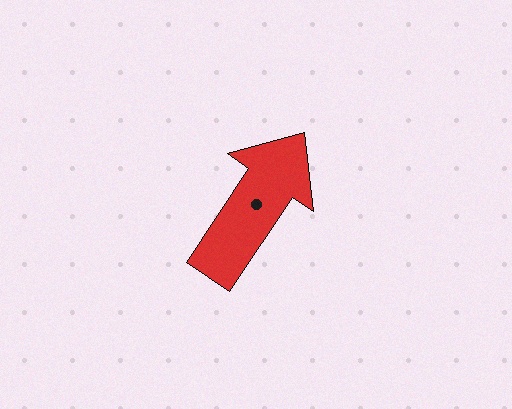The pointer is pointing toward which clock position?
Roughly 1 o'clock.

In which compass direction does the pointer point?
Northeast.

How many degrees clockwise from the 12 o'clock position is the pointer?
Approximately 34 degrees.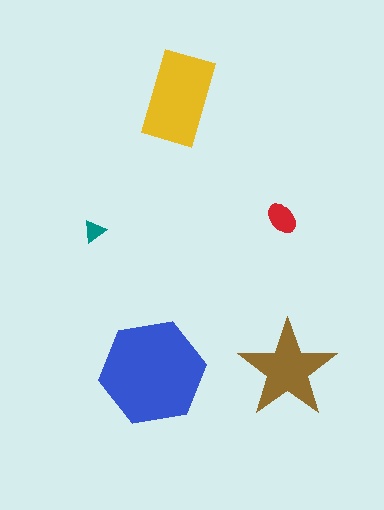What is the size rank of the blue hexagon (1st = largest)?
1st.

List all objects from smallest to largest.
The teal triangle, the red ellipse, the brown star, the yellow rectangle, the blue hexagon.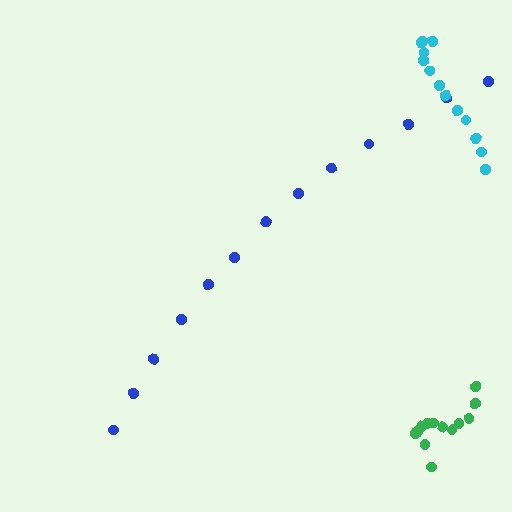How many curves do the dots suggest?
There are 3 distinct paths.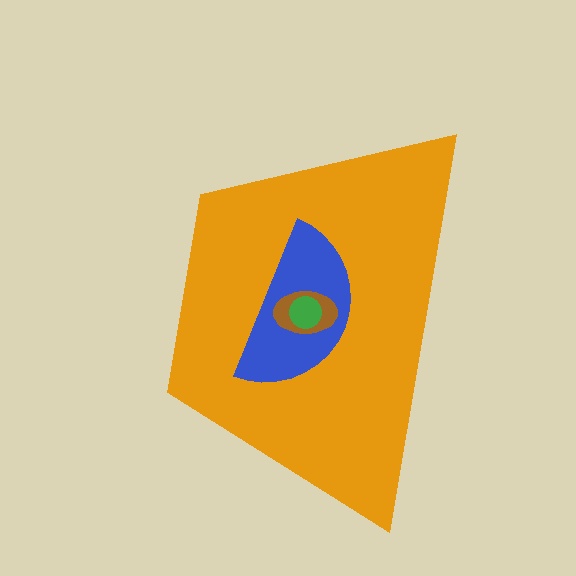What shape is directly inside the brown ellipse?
The green circle.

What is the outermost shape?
The orange trapezoid.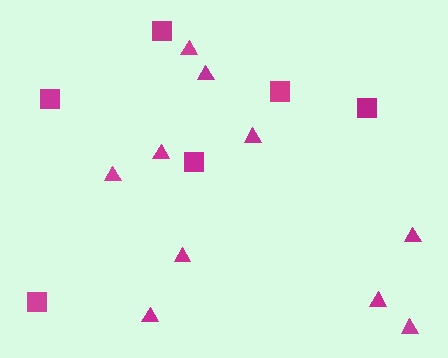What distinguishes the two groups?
There are 2 groups: one group of squares (6) and one group of triangles (10).